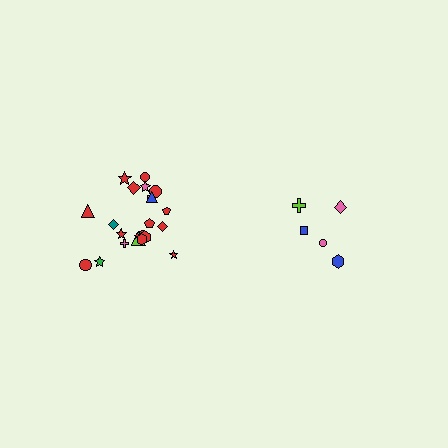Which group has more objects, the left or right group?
The left group.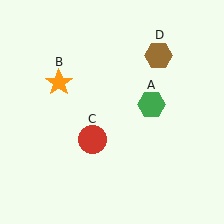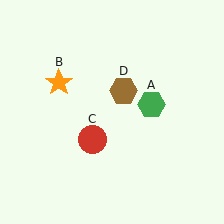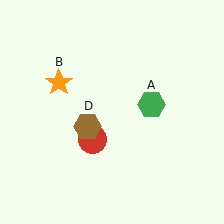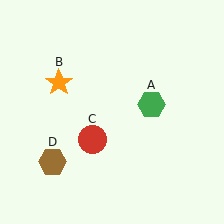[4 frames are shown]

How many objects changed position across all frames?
1 object changed position: brown hexagon (object D).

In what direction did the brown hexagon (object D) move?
The brown hexagon (object D) moved down and to the left.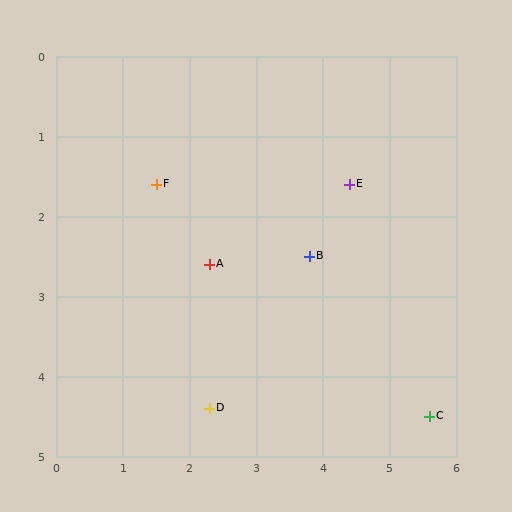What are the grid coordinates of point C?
Point C is at approximately (5.6, 4.5).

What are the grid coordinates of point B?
Point B is at approximately (3.8, 2.5).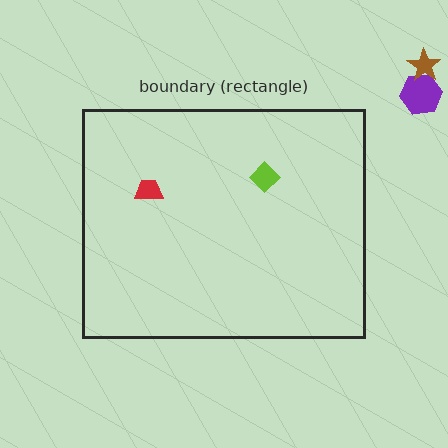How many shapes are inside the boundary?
2 inside, 2 outside.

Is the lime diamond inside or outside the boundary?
Inside.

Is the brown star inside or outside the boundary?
Outside.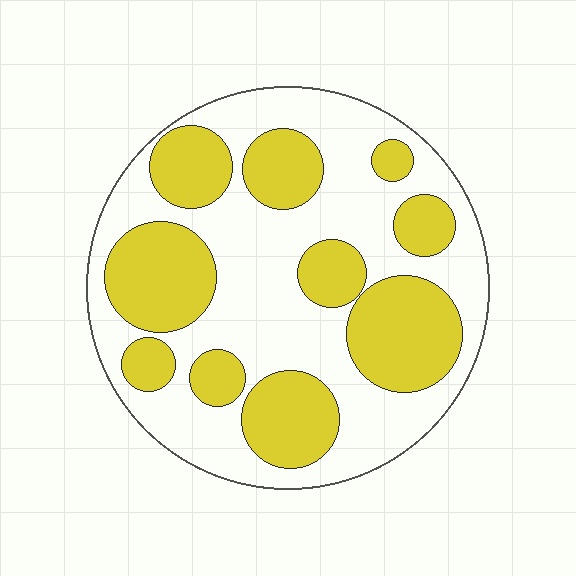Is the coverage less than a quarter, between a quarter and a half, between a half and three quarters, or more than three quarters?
Between a quarter and a half.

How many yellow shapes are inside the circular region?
10.